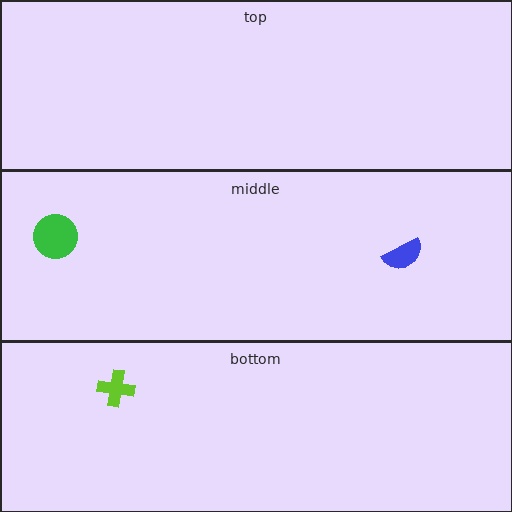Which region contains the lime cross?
The bottom region.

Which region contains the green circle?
The middle region.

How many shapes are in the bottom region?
1.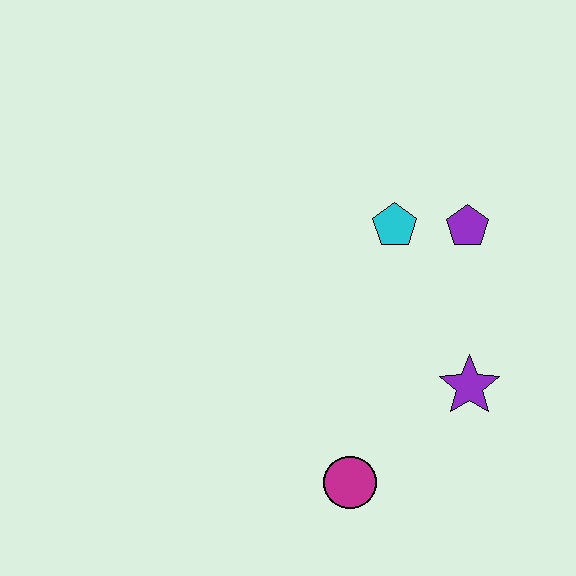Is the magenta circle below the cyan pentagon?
Yes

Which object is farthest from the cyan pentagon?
The magenta circle is farthest from the cyan pentagon.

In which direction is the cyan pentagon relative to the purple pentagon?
The cyan pentagon is to the left of the purple pentagon.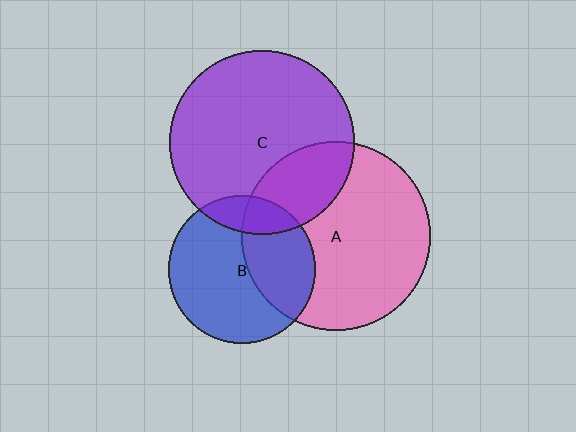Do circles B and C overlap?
Yes.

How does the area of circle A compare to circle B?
Approximately 1.6 times.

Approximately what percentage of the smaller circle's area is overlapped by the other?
Approximately 15%.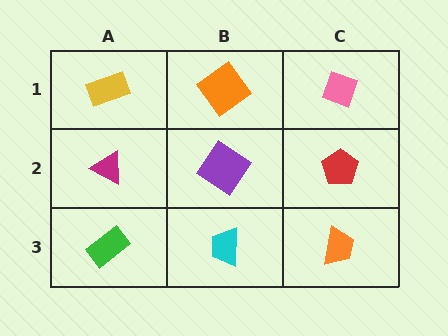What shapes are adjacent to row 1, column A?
A magenta triangle (row 2, column A), an orange diamond (row 1, column B).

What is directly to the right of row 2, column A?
A purple diamond.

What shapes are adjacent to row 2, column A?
A yellow rectangle (row 1, column A), a green rectangle (row 3, column A), a purple diamond (row 2, column B).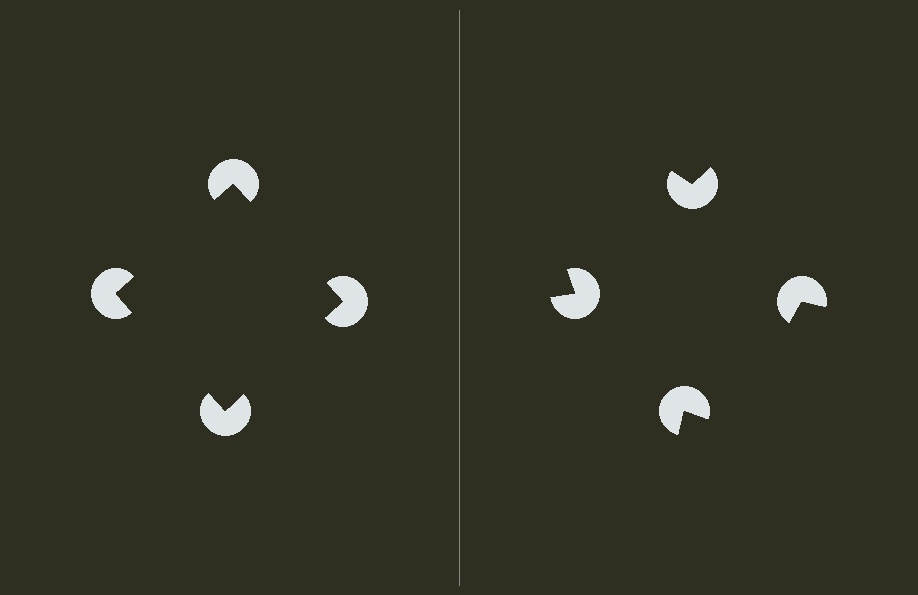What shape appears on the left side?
An illusory square.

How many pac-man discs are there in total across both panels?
8 — 4 on each side.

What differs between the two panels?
The pac-man discs are positioned identically on both sides; only the wedge orientations differ. On the left they align to a square; on the right they are misaligned.